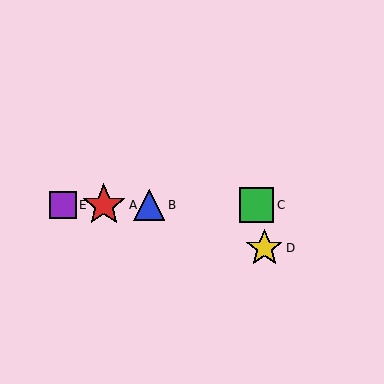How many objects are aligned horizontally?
4 objects (A, B, C, E) are aligned horizontally.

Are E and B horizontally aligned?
Yes, both are at y≈205.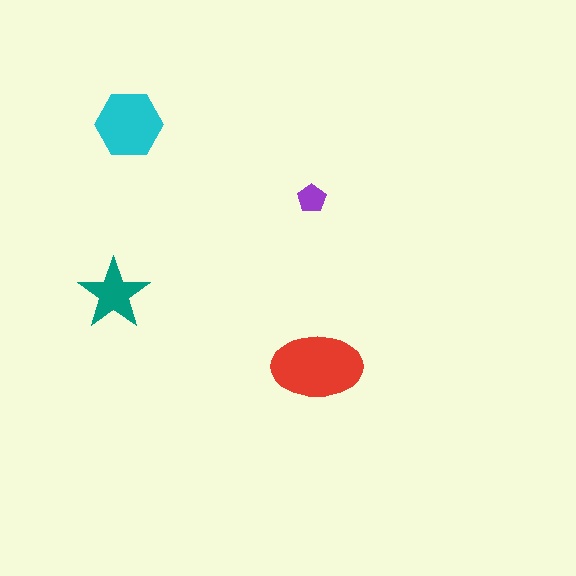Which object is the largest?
The red ellipse.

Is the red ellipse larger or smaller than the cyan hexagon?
Larger.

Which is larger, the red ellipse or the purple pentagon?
The red ellipse.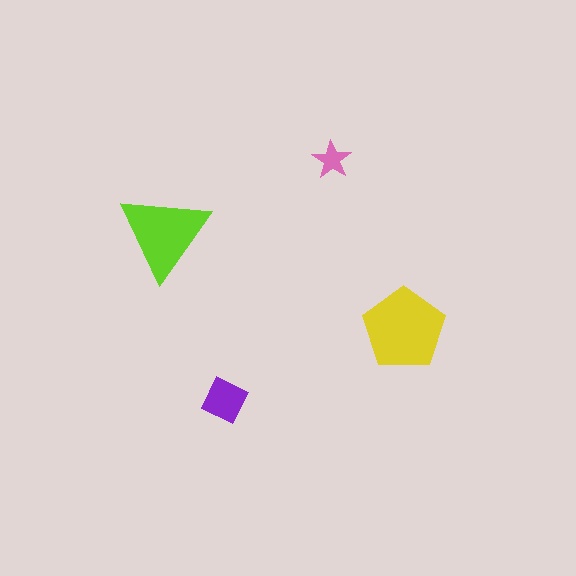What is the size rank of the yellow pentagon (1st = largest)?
1st.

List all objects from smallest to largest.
The pink star, the purple diamond, the lime triangle, the yellow pentagon.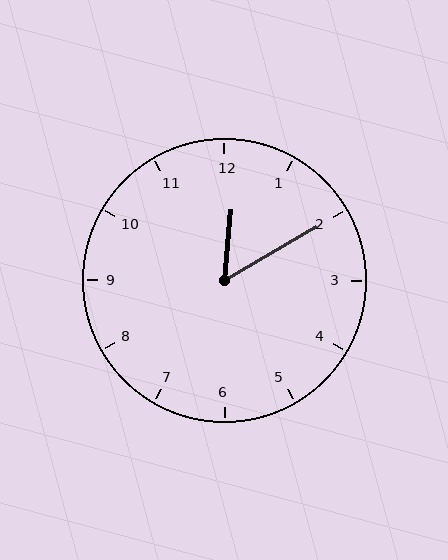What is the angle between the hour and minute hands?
Approximately 55 degrees.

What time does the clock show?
12:10.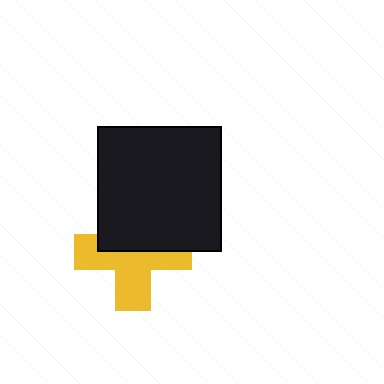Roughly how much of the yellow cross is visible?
About half of it is visible (roughly 56%).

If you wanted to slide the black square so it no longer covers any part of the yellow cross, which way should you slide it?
Slide it up — that is the most direct way to separate the two shapes.